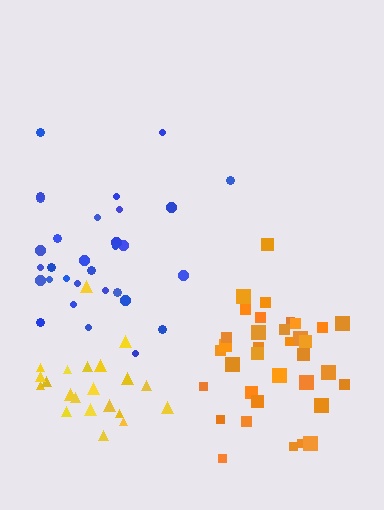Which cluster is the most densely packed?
Orange.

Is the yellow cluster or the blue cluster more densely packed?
Yellow.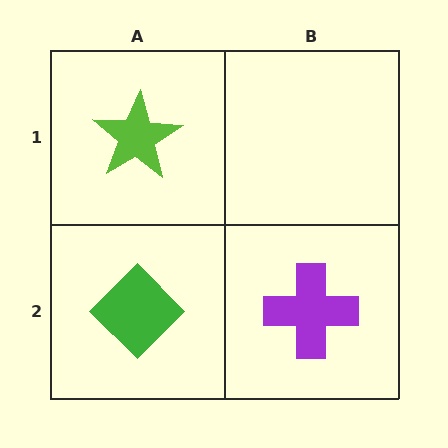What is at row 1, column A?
A lime star.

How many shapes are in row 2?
2 shapes.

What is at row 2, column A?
A green diamond.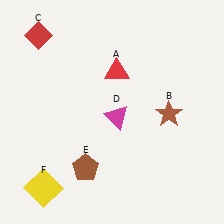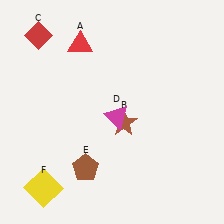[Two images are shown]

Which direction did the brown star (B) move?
The brown star (B) moved left.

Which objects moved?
The objects that moved are: the red triangle (A), the brown star (B).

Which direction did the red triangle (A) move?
The red triangle (A) moved left.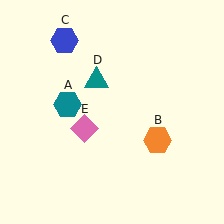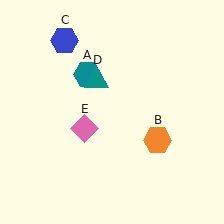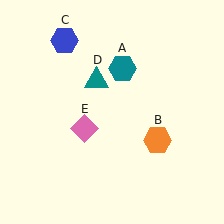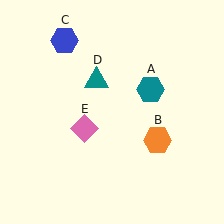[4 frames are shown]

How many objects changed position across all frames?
1 object changed position: teal hexagon (object A).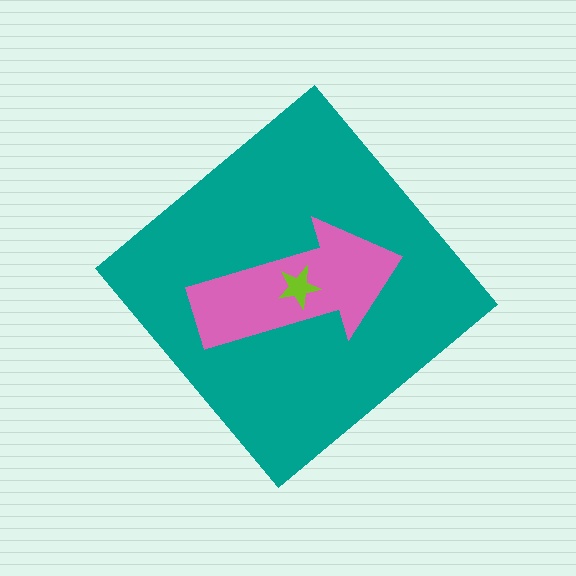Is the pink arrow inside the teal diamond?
Yes.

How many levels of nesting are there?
3.